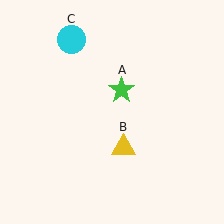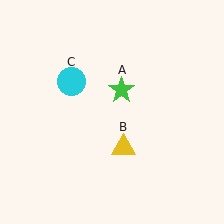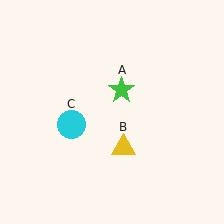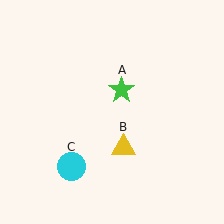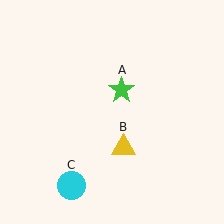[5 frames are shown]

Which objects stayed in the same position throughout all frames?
Green star (object A) and yellow triangle (object B) remained stationary.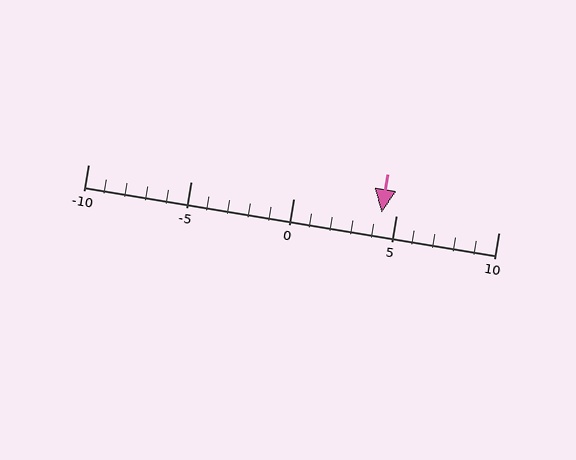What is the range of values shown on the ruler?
The ruler shows values from -10 to 10.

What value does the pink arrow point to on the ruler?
The pink arrow points to approximately 4.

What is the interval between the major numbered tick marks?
The major tick marks are spaced 5 units apart.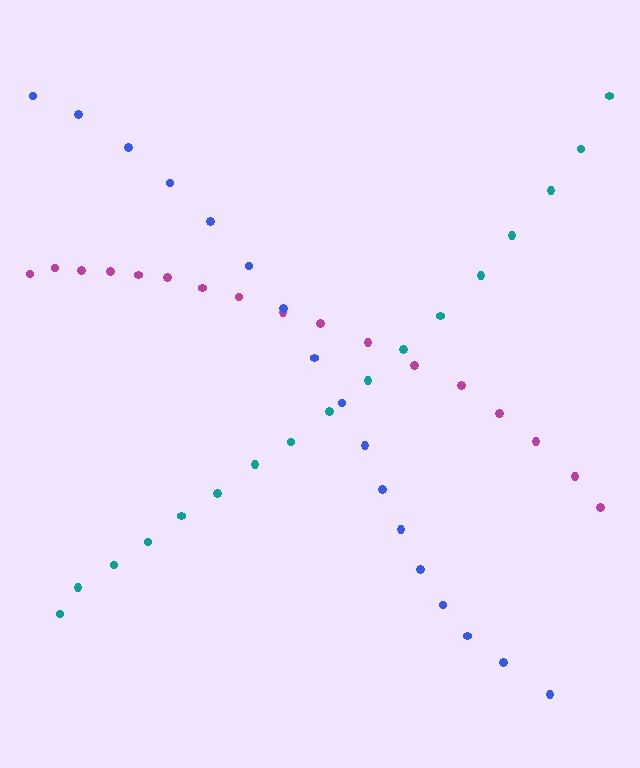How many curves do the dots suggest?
There are 3 distinct paths.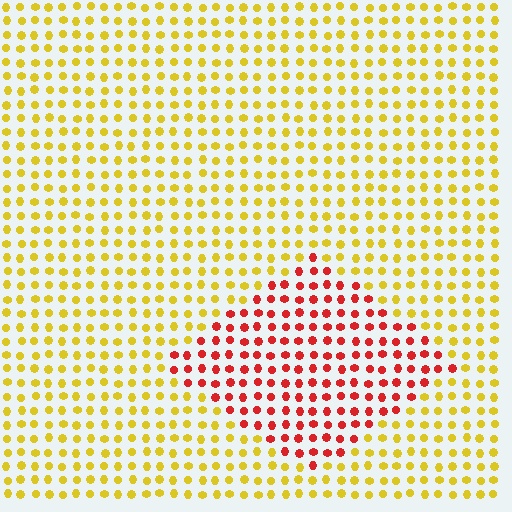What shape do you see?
I see a diamond.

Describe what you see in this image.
The image is filled with small yellow elements in a uniform arrangement. A diamond-shaped region is visible where the elements are tinted to a slightly different hue, forming a subtle color boundary.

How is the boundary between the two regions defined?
The boundary is defined purely by a slight shift in hue (about 56 degrees). Spacing, size, and orientation are identical on both sides.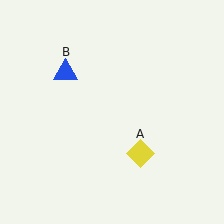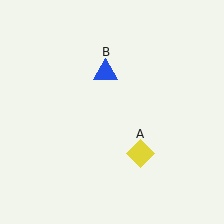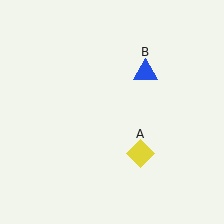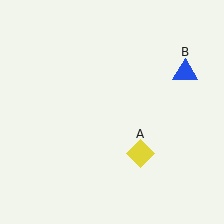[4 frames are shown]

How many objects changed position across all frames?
1 object changed position: blue triangle (object B).